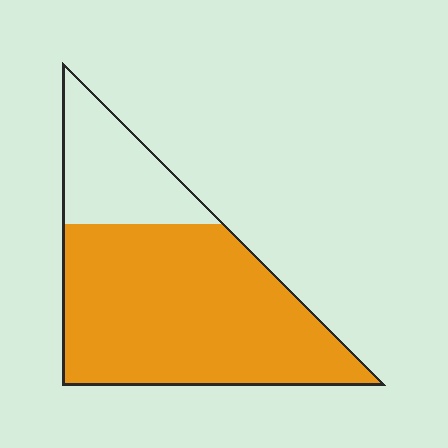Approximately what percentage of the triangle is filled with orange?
Approximately 75%.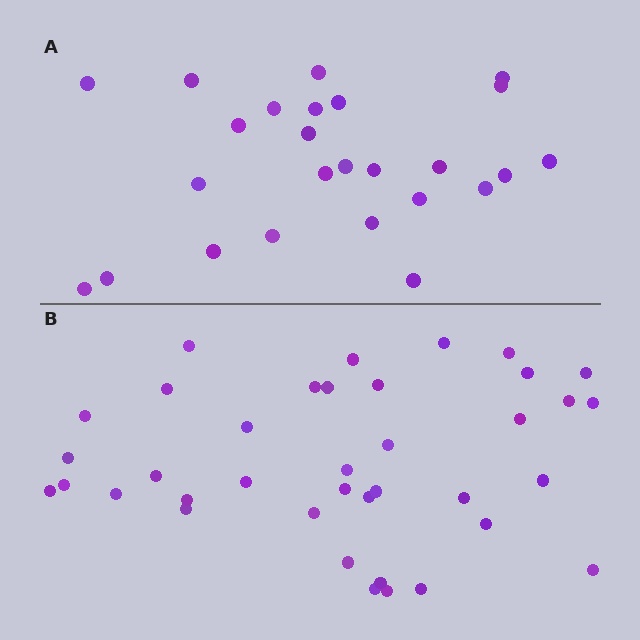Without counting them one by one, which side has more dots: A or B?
Region B (the bottom region) has more dots.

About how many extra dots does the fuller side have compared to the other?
Region B has approximately 15 more dots than region A.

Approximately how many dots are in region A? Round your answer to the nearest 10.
About 20 dots. (The exact count is 25, which rounds to 20.)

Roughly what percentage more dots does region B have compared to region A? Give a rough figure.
About 50% more.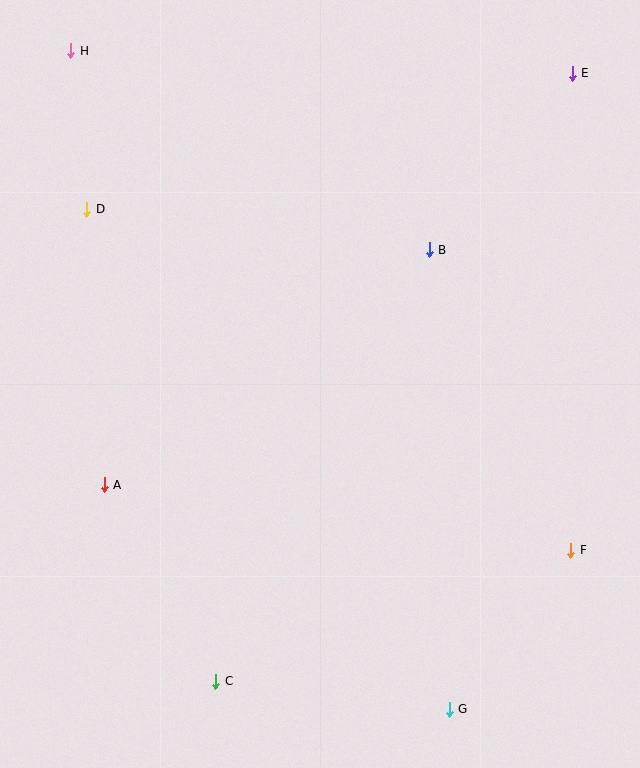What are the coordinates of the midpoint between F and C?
The midpoint between F and C is at (393, 616).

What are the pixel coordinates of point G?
Point G is at (449, 709).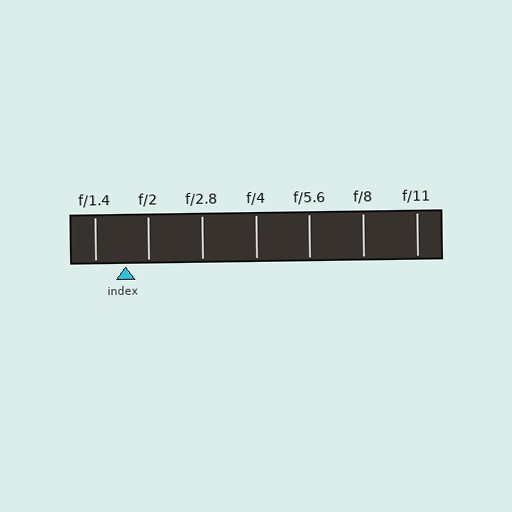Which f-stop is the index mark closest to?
The index mark is closest to f/2.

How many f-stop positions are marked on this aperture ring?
There are 7 f-stop positions marked.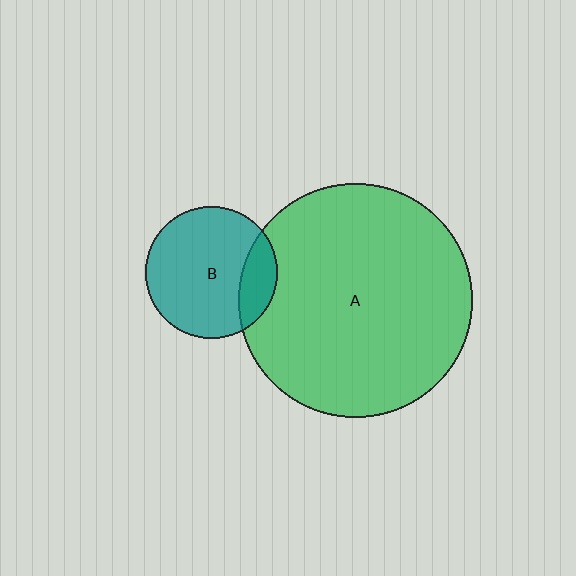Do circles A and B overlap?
Yes.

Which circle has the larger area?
Circle A (green).